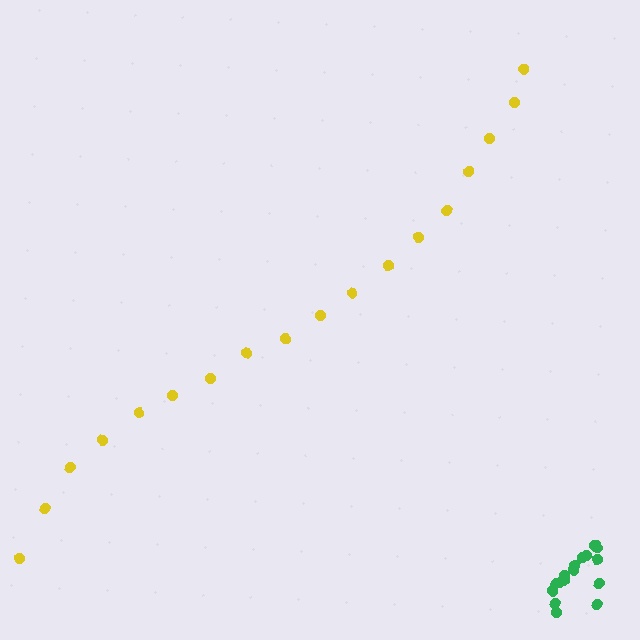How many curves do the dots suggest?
There are 2 distinct paths.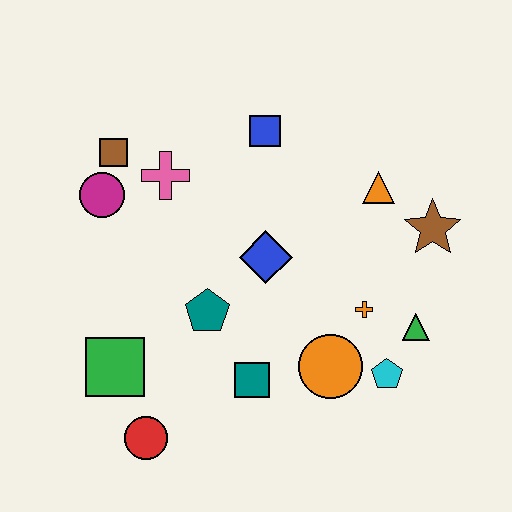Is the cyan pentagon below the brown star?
Yes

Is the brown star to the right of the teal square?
Yes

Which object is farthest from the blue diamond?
The red circle is farthest from the blue diamond.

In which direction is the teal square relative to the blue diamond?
The teal square is below the blue diamond.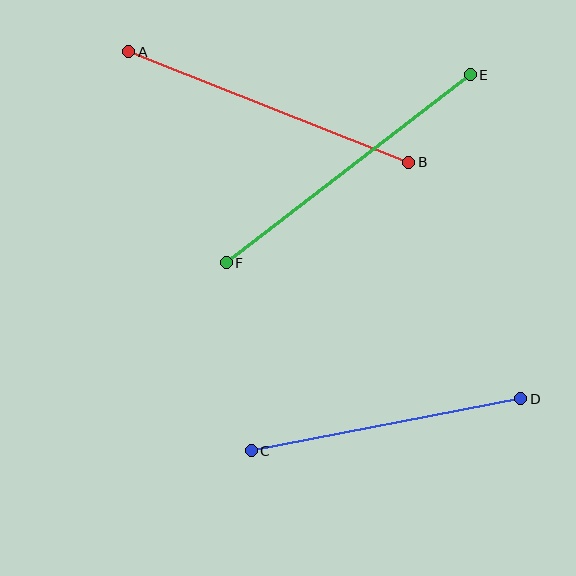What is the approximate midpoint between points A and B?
The midpoint is at approximately (269, 107) pixels.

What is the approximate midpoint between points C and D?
The midpoint is at approximately (386, 425) pixels.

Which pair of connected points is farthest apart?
Points E and F are farthest apart.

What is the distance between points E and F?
The distance is approximately 308 pixels.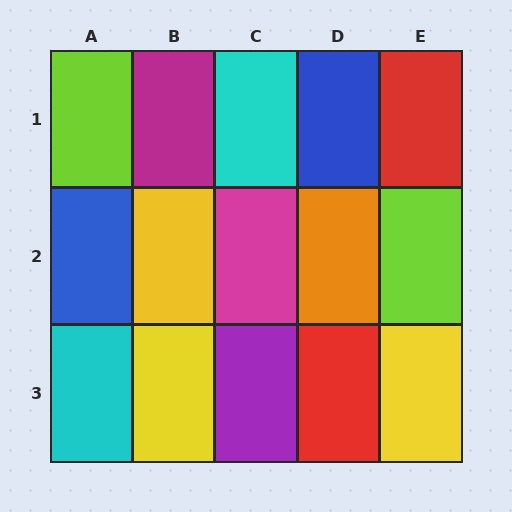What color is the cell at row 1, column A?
Lime.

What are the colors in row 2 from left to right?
Blue, yellow, magenta, orange, lime.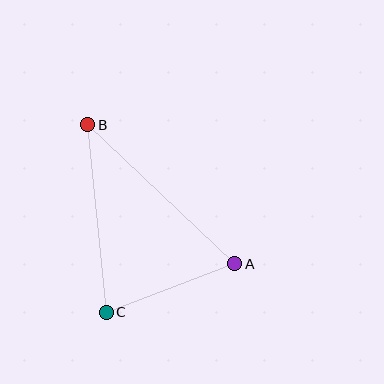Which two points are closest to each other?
Points A and C are closest to each other.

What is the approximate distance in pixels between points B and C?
The distance between B and C is approximately 188 pixels.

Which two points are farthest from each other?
Points A and B are farthest from each other.